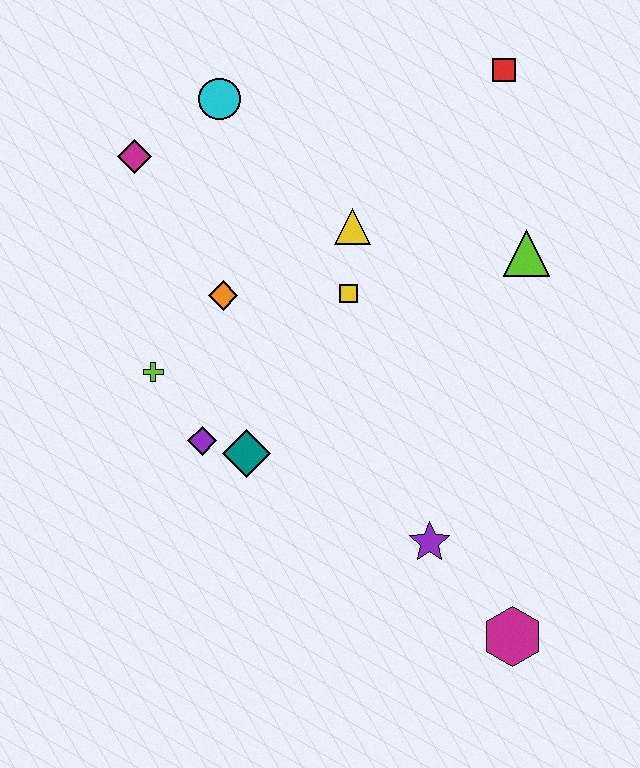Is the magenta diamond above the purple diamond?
Yes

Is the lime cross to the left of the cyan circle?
Yes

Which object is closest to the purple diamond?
The teal diamond is closest to the purple diamond.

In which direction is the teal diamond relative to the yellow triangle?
The teal diamond is below the yellow triangle.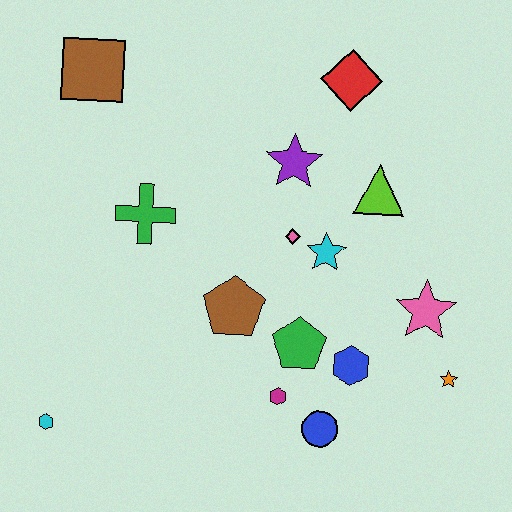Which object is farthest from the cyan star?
The cyan hexagon is farthest from the cyan star.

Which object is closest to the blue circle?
The magenta hexagon is closest to the blue circle.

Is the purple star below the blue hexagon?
No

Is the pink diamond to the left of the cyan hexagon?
No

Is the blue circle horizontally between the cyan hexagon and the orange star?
Yes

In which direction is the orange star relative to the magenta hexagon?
The orange star is to the right of the magenta hexagon.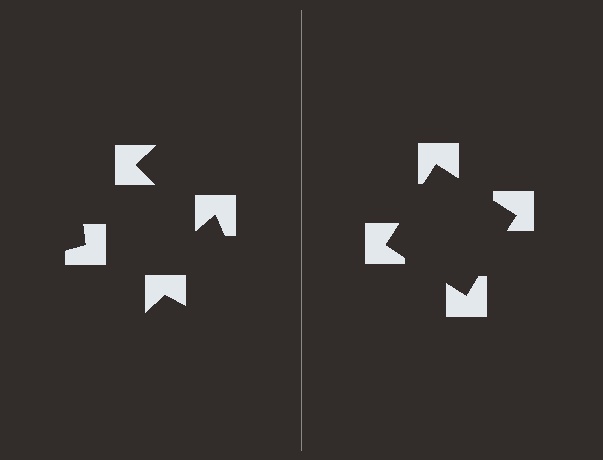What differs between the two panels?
The notched squares are positioned identically on both sides; only the wedge orientations differ. On the right they align to a square; on the left they are misaligned.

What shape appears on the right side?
An illusory square.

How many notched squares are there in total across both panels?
8 — 4 on each side.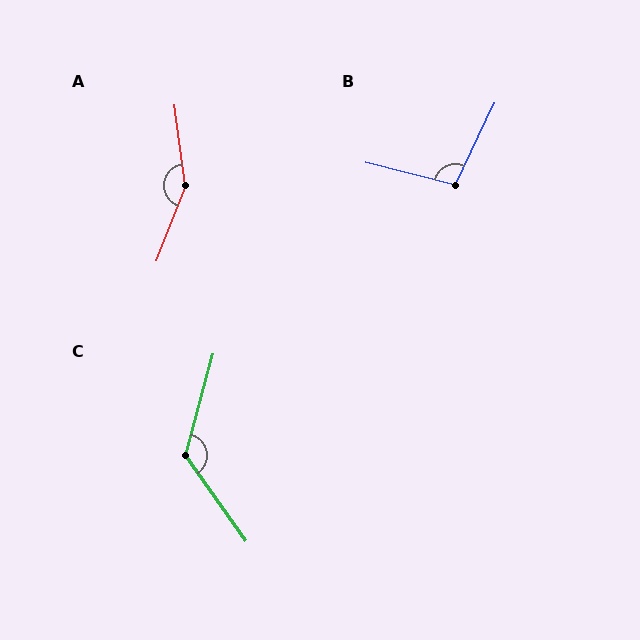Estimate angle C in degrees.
Approximately 130 degrees.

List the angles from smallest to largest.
B (101°), C (130°), A (151°).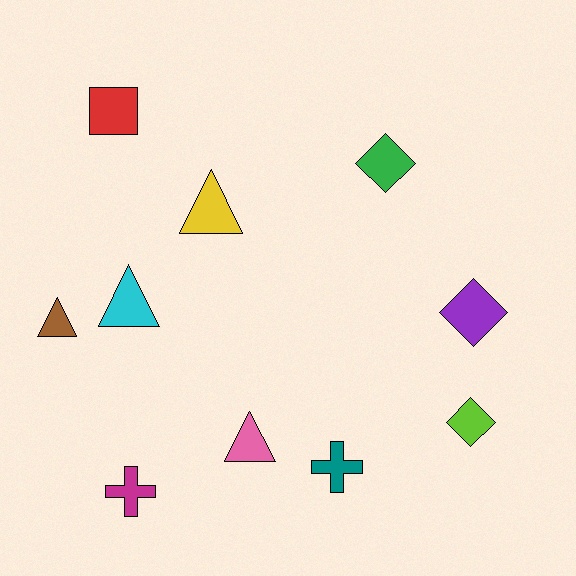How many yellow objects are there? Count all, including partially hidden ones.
There is 1 yellow object.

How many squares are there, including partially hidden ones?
There is 1 square.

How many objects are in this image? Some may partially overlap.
There are 10 objects.